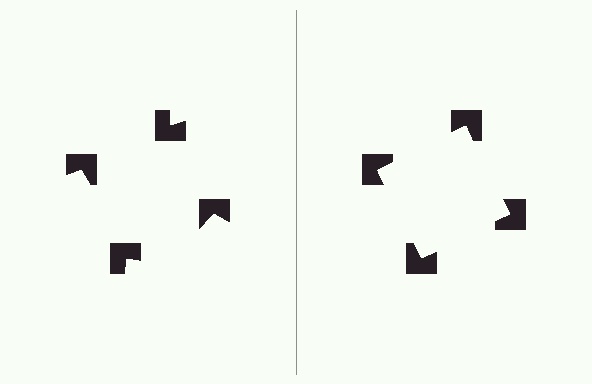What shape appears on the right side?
An illusory square.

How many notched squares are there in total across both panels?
8 — 4 on each side.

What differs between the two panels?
The notched squares are positioned identically on both sides; only the wedge orientations differ. On the right they align to a square; on the left they are misaligned.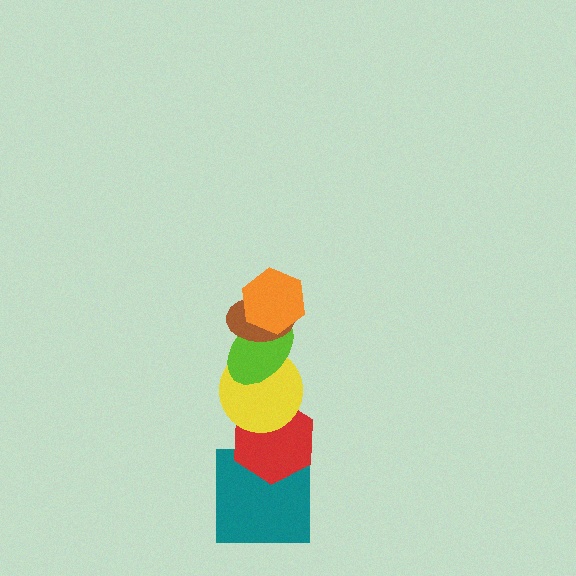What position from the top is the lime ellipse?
The lime ellipse is 3rd from the top.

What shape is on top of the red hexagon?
The yellow circle is on top of the red hexagon.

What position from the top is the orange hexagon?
The orange hexagon is 1st from the top.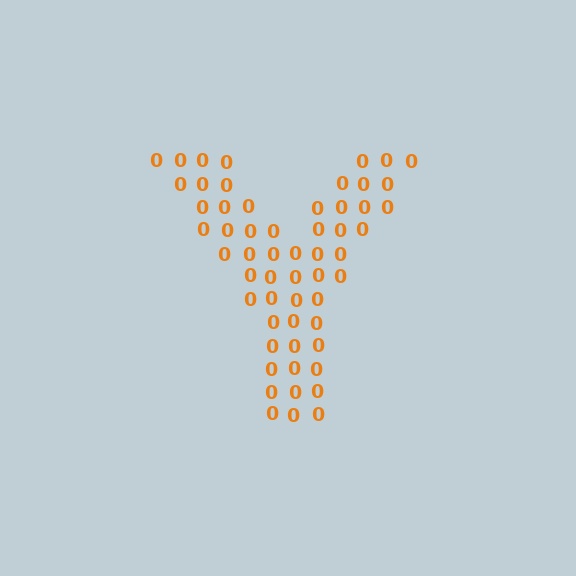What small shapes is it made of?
It is made of small digit 0's.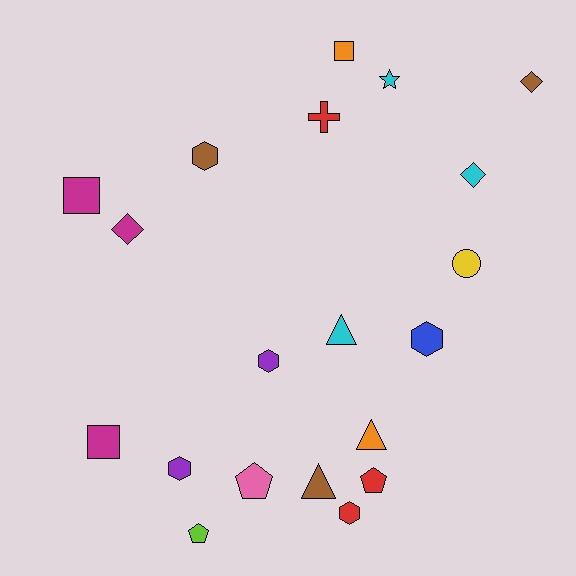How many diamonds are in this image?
There are 3 diamonds.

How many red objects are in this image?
There are 3 red objects.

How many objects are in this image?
There are 20 objects.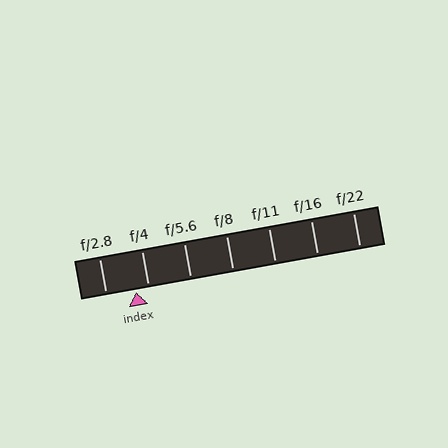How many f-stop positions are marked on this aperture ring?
There are 7 f-stop positions marked.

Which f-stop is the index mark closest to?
The index mark is closest to f/4.